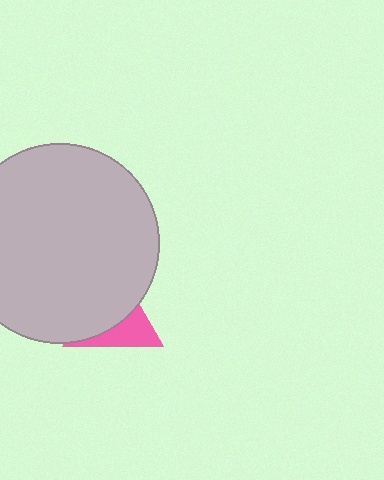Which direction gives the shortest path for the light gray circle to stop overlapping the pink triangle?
Moving toward the upper-left gives the shortest separation.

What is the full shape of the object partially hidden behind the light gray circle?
The partially hidden object is a pink triangle.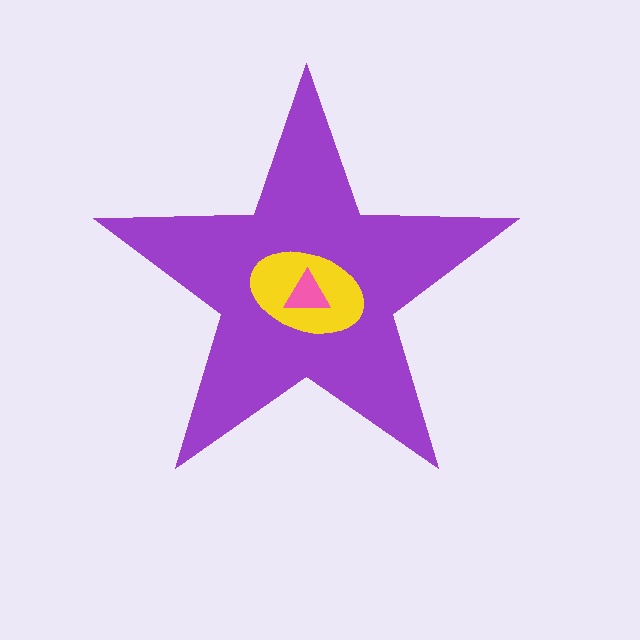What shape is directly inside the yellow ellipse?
The pink triangle.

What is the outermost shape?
The purple star.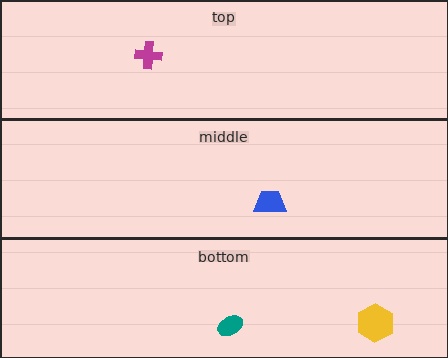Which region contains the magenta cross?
The top region.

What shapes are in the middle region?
The blue trapezoid.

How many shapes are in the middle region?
1.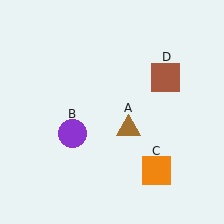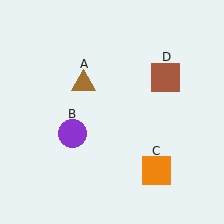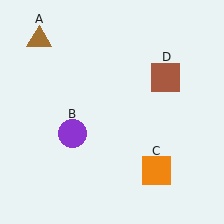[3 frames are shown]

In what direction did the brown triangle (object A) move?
The brown triangle (object A) moved up and to the left.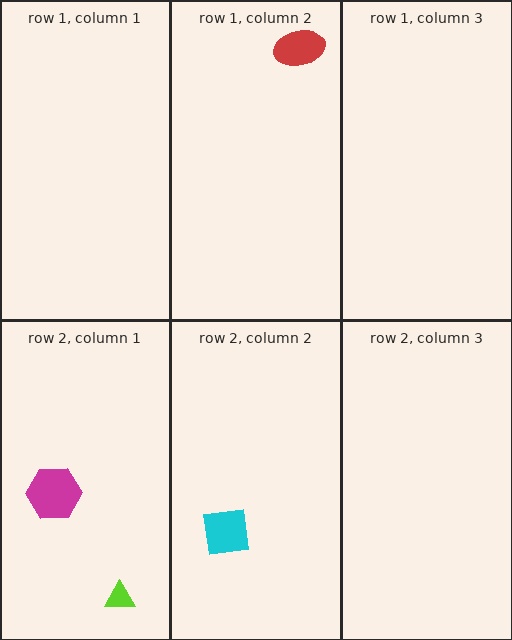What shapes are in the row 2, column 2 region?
The cyan square.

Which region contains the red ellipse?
The row 1, column 2 region.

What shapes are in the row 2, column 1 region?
The magenta hexagon, the lime triangle.